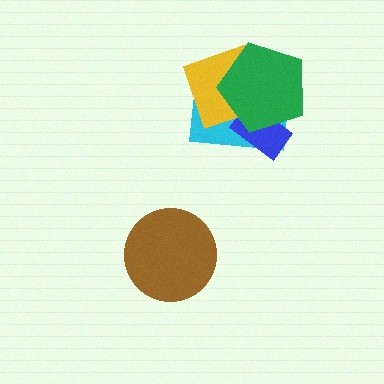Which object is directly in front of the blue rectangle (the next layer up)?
The yellow diamond is directly in front of the blue rectangle.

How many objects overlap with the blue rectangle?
3 objects overlap with the blue rectangle.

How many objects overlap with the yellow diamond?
3 objects overlap with the yellow diamond.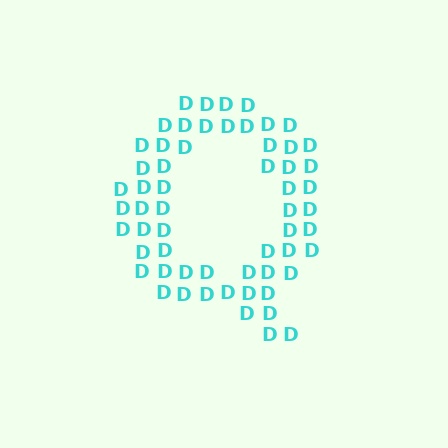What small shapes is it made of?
It is made of small letter D's.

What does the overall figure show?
The overall figure shows the letter Q.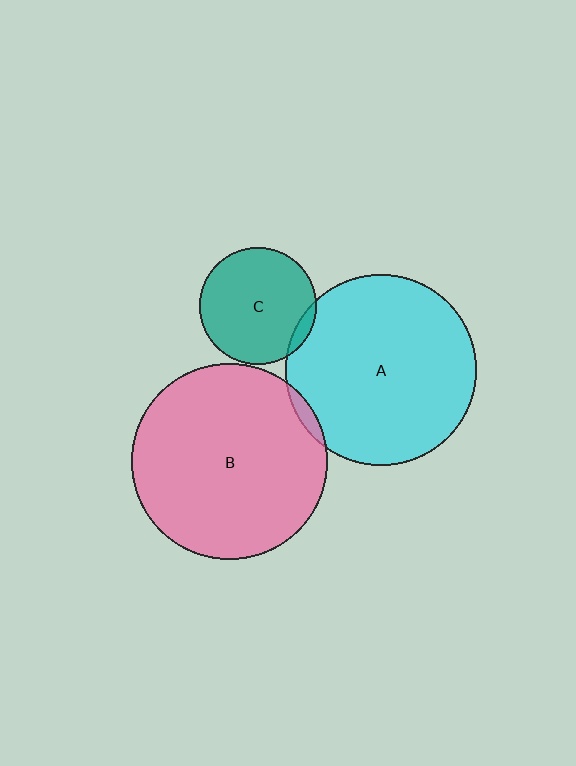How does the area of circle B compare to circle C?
Approximately 2.8 times.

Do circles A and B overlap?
Yes.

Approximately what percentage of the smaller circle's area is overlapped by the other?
Approximately 5%.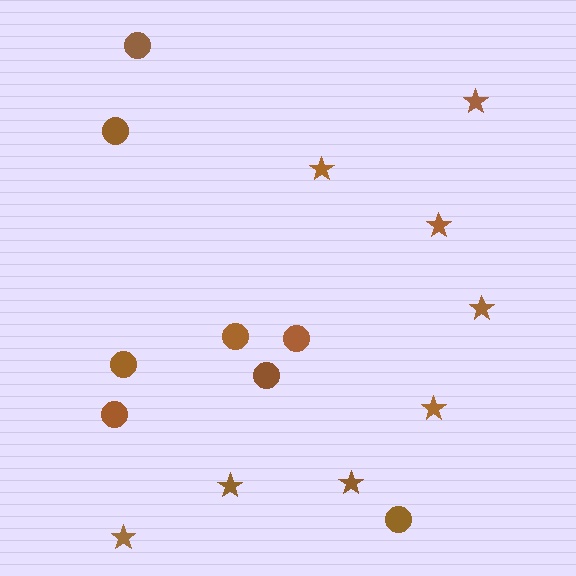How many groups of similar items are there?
There are 2 groups: one group of stars (8) and one group of circles (8).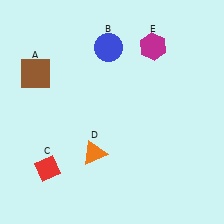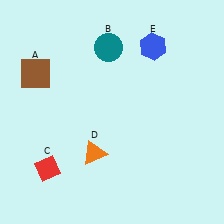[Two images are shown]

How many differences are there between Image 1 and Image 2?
There are 2 differences between the two images.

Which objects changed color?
B changed from blue to teal. E changed from magenta to blue.